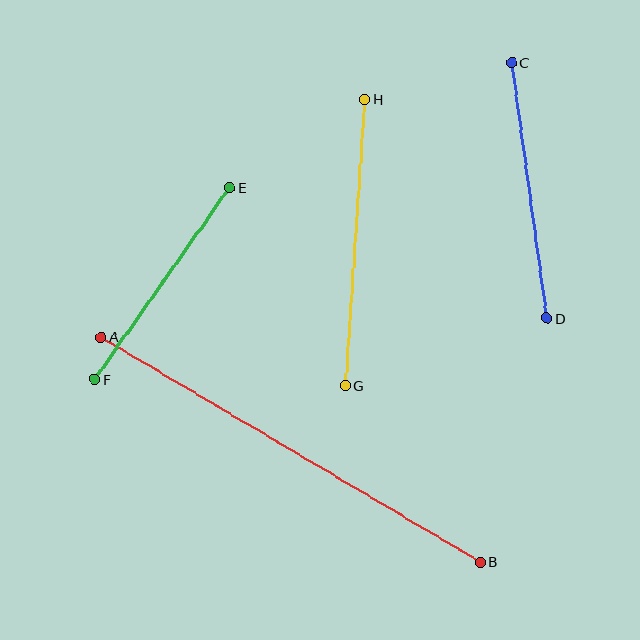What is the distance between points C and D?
The distance is approximately 258 pixels.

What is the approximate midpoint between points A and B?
The midpoint is at approximately (291, 449) pixels.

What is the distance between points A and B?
The distance is approximately 441 pixels.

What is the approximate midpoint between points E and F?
The midpoint is at approximately (162, 283) pixels.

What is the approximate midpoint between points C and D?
The midpoint is at approximately (529, 191) pixels.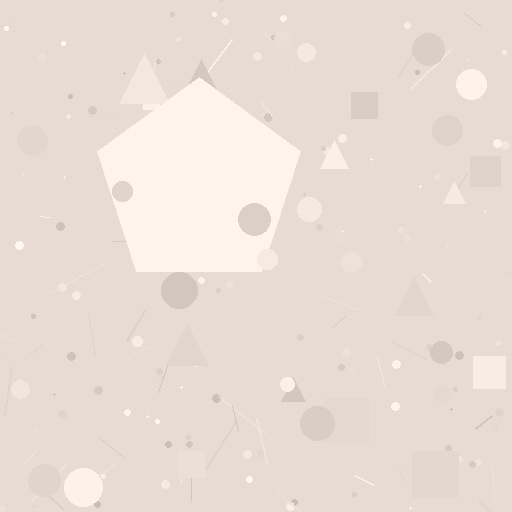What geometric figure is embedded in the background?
A pentagon is embedded in the background.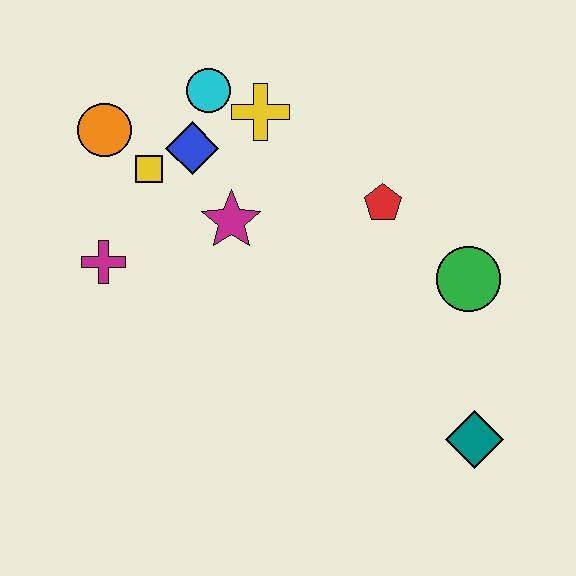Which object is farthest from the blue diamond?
The teal diamond is farthest from the blue diamond.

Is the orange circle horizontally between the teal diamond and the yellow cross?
No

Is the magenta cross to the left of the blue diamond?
Yes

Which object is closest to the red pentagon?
The green circle is closest to the red pentagon.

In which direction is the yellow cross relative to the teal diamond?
The yellow cross is above the teal diamond.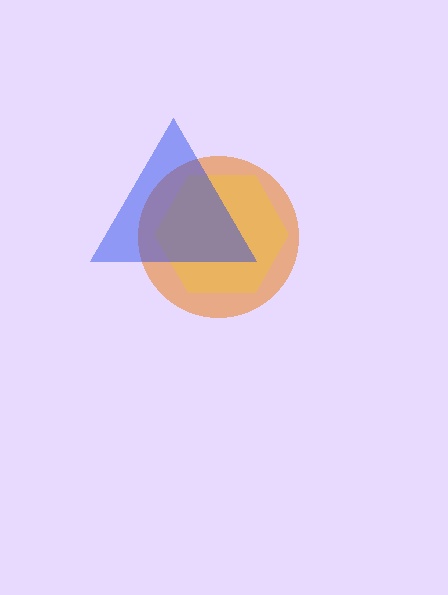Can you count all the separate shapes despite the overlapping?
Yes, there are 3 separate shapes.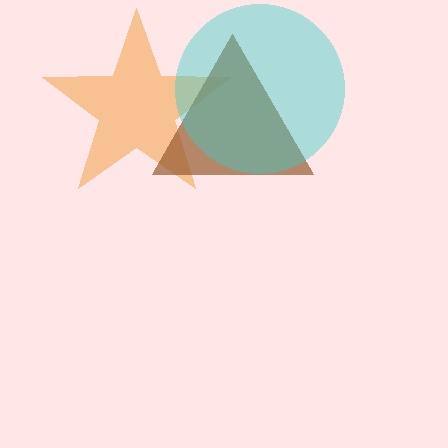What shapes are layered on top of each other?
The layered shapes are: an orange star, a brown triangle, a cyan circle.